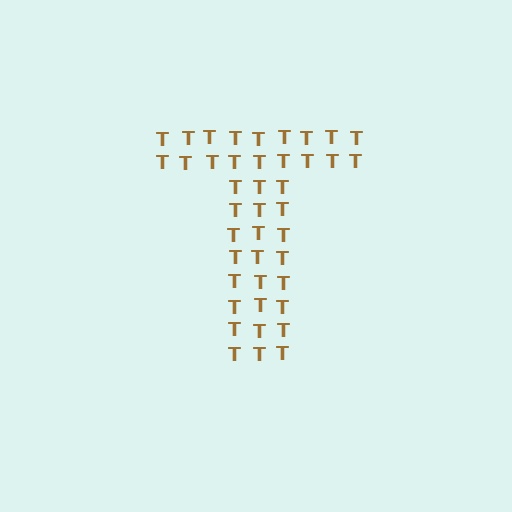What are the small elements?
The small elements are letter T's.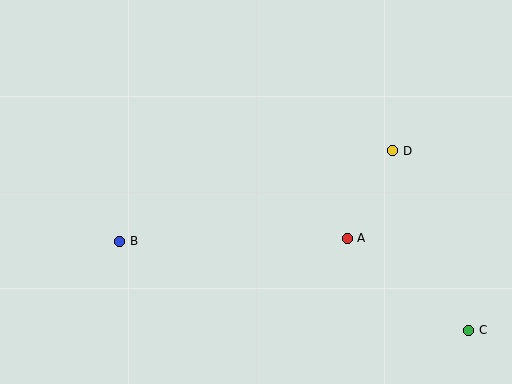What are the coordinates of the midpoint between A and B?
The midpoint between A and B is at (234, 240).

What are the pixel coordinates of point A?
Point A is at (347, 238).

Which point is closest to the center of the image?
Point A at (347, 238) is closest to the center.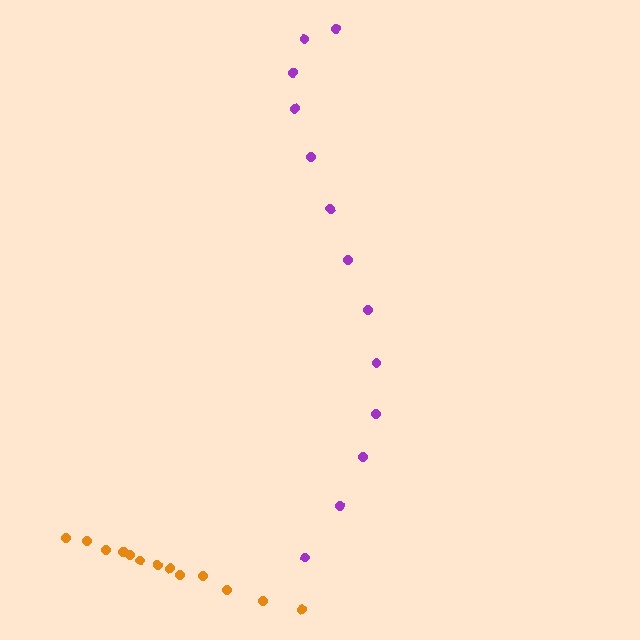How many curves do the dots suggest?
There are 2 distinct paths.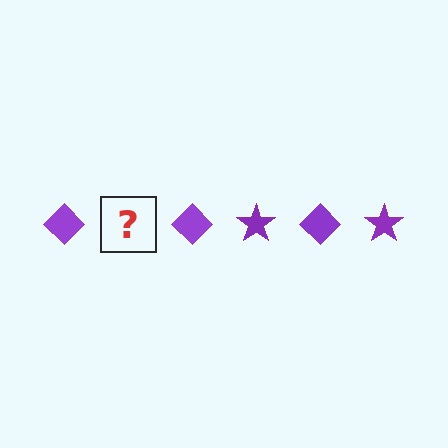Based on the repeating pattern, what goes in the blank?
The blank should be a purple star.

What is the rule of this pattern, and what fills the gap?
The rule is that the pattern cycles through diamond, star shapes in purple. The gap should be filled with a purple star.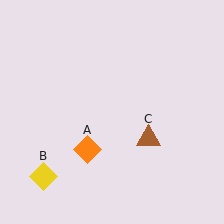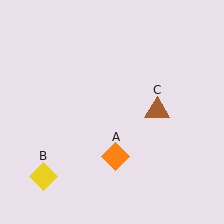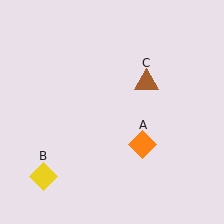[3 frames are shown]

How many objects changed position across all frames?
2 objects changed position: orange diamond (object A), brown triangle (object C).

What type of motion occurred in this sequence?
The orange diamond (object A), brown triangle (object C) rotated counterclockwise around the center of the scene.